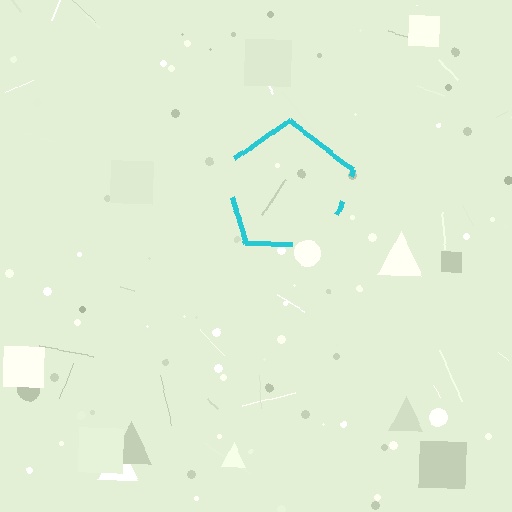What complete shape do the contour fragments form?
The contour fragments form a pentagon.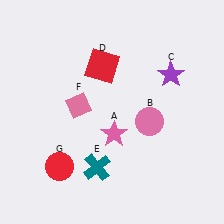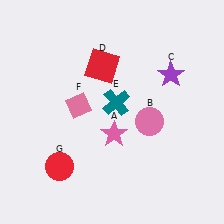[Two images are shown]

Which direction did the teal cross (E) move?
The teal cross (E) moved up.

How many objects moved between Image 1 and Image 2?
1 object moved between the two images.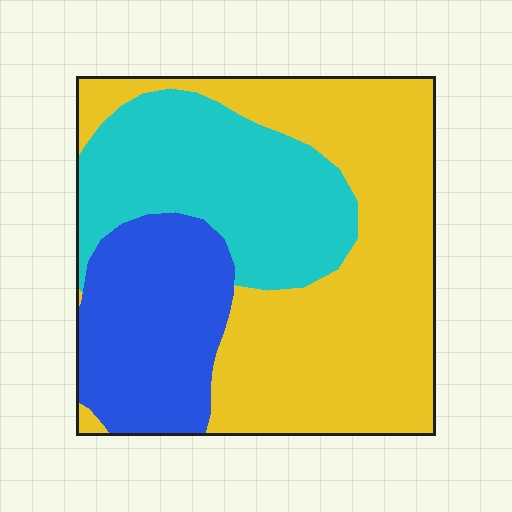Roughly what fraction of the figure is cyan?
Cyan covers about 30% of the figure.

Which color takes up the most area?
Yellow, at roughly 50%.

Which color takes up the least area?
Blue, at roughly 25%.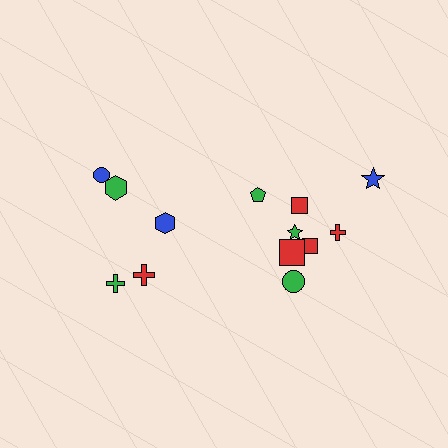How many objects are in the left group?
There are 5 objects.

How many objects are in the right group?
There are 8 objects.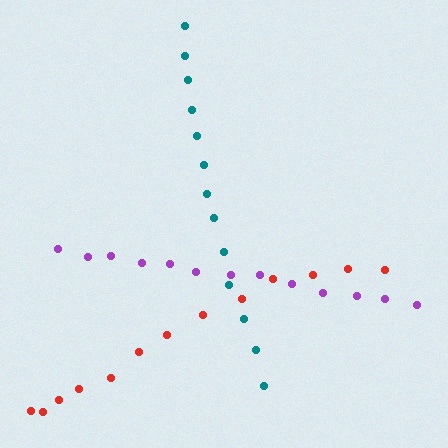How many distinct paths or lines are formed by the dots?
There are 3 distinct paths.